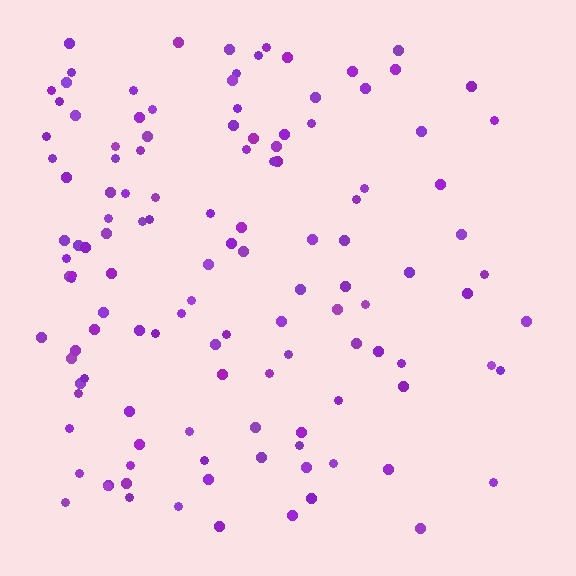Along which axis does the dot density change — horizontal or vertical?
Horizontal.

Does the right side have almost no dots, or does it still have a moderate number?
Still a moderate number, just noticeably fewer than the left.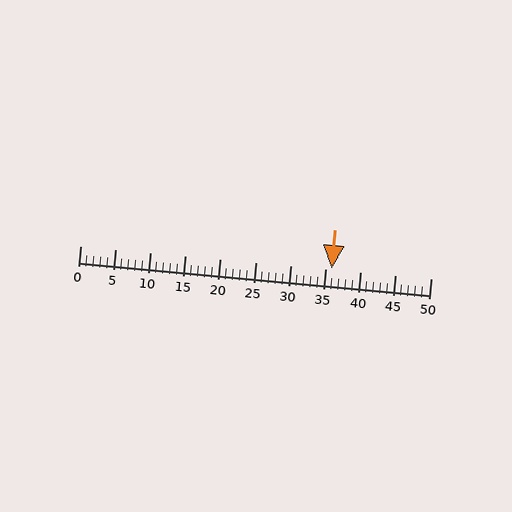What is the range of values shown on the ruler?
The ruler shows values from 0 to 50.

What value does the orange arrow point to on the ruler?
The orange arrow points to approximately 36.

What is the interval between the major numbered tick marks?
The major tick marks are spaced 5 units apart.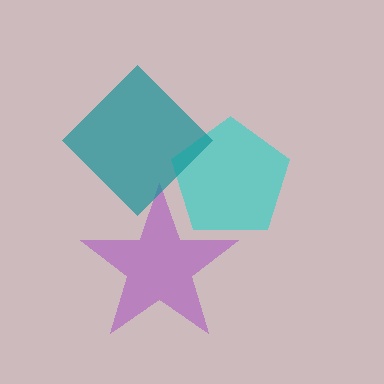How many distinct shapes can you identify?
There are 3 distinct shapes: a purple star, a cyan pentagon, a teal diamond.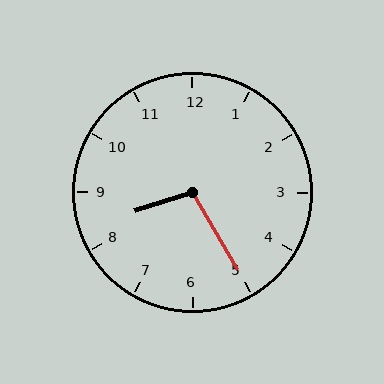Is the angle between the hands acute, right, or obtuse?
It is obtuse.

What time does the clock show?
8:25.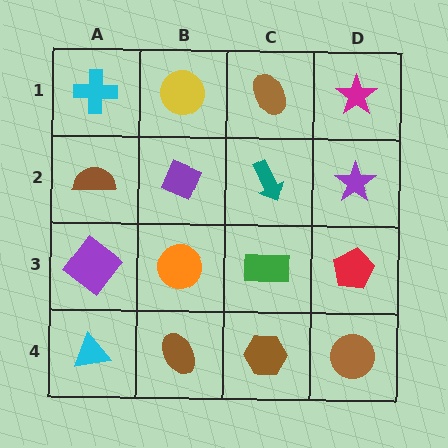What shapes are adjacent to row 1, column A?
A brown semicircle (row 2, column A), a yellow circle (row 1, column B).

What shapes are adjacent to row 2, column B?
A yellow circle (row 1, column B), an orange circle (row 3, column B), a brown semicircle (row 2, column A), a teal arrow (row 2, column C).